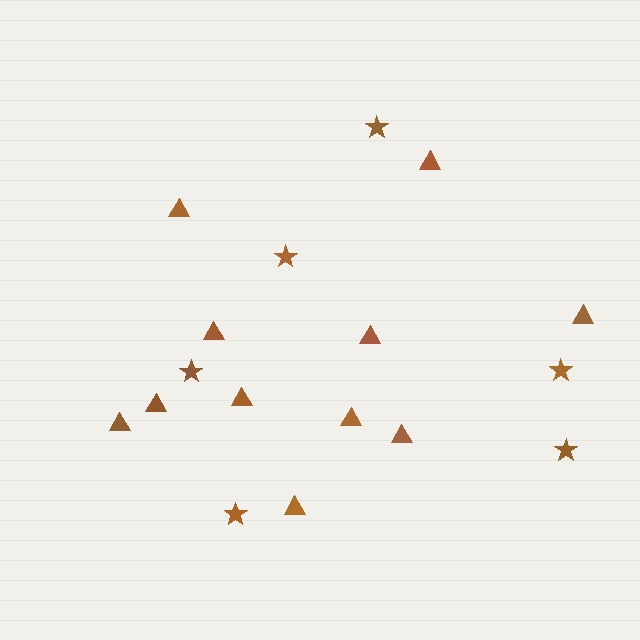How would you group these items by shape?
There are 2 groups: one group of stars (6) and one group of triangles (11).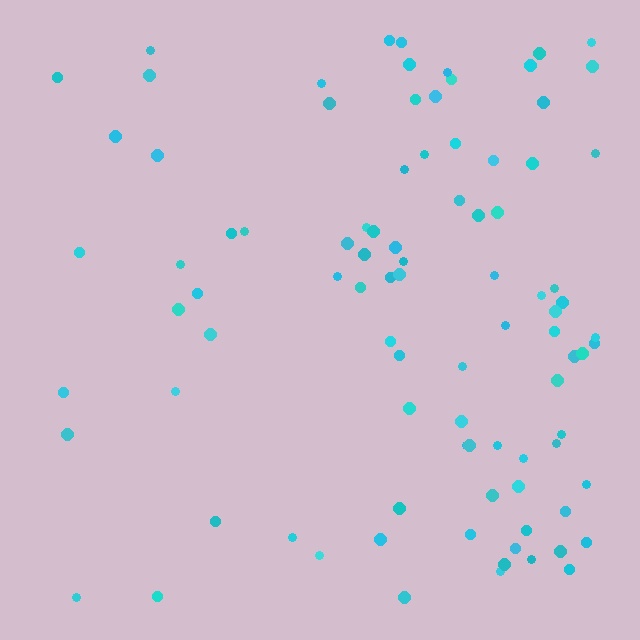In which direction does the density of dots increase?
From left to right, with the right side densest.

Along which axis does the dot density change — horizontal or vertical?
Horizontal.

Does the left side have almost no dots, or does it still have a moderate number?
Still a moderate number, just noticeably fewer than the right.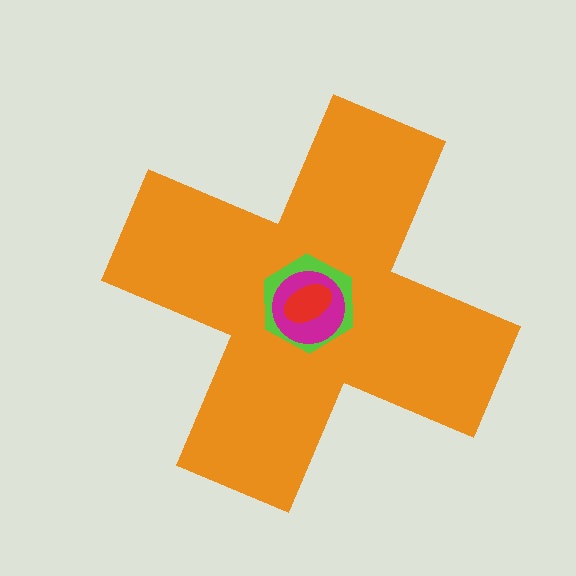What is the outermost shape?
The orange cross.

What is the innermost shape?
The red ellipse.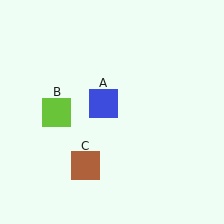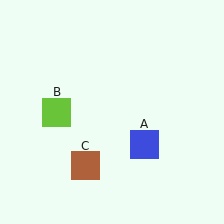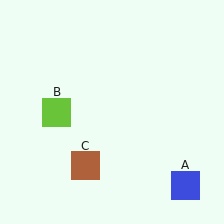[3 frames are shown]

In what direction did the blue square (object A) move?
The blue square (object A) moved down and to the right.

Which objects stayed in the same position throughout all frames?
Lime square (object B) and brown square (object C) remained stationary.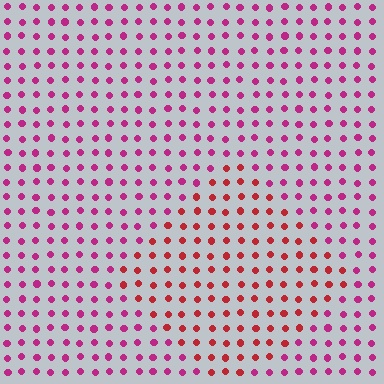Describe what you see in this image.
The image is filled with small magenta elements in a uniform arrangement. A diamond-shaped region is visible where the elements are tinted to a slightly different hue, forming a subtle color boundary.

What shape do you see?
I see a diamond.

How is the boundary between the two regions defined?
The boundary is defined purely by a slight shift in hue (about 34 degrees). Spacing, size, and orientation are identical on both sides.